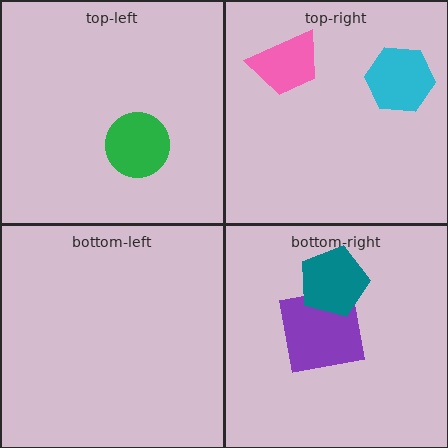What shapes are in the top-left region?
The green circle.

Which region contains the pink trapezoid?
The top-right region.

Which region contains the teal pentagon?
The bottom-right region.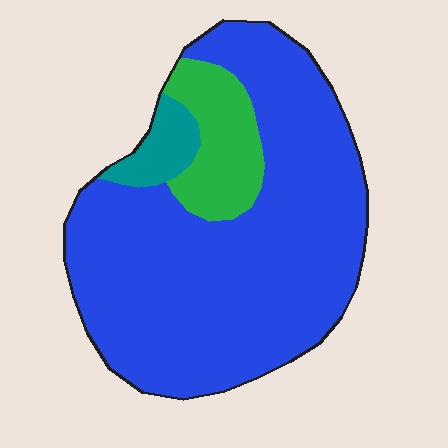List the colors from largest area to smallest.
From largest to smallest: blue, green, teal.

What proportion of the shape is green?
Green covers 13% of the shape.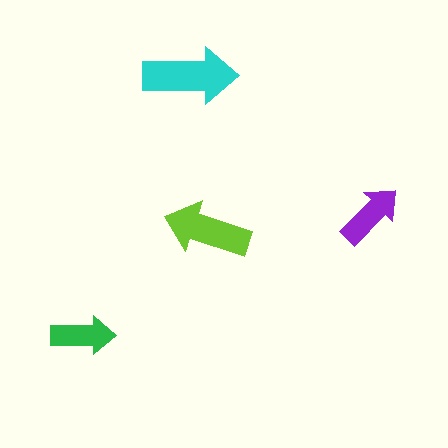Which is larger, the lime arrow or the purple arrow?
The lime one.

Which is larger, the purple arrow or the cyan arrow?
The cyan one.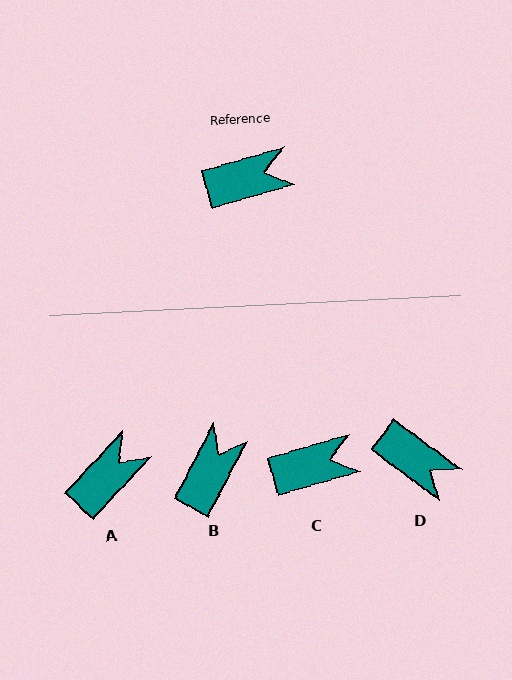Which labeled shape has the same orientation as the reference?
C.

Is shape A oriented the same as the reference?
No, it is off by about 31 degrees.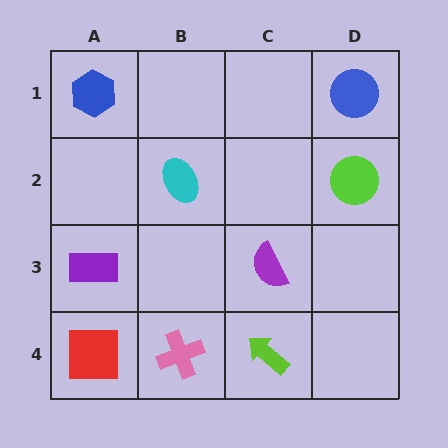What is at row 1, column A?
A blue hexagon.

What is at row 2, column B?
A cyan ellipse.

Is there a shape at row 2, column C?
No, that cell is empty.